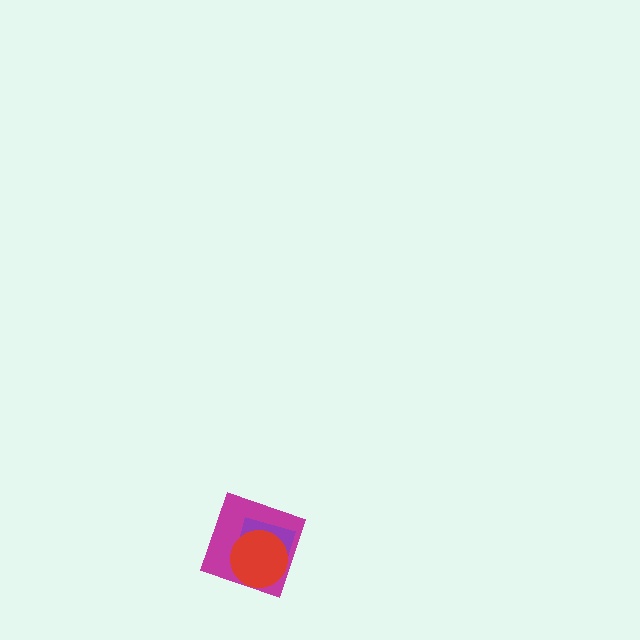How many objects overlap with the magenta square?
2 objects overlap with the magenta square.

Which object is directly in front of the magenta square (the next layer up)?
The purple rectangle is directly in front of the magenta square.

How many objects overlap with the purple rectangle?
2 objects overlap with the purple rectangle.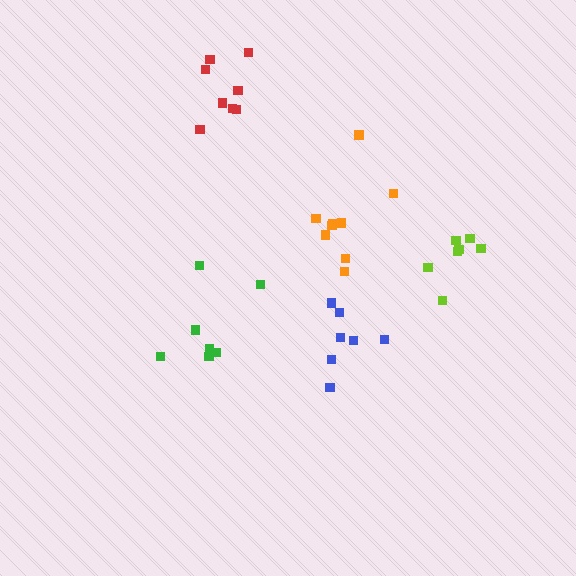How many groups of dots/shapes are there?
There are 5 groups.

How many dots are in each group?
Group 1: 7 dots, Group 2: 8 dots, Group 3: 7 dots, Group 4: 7 dots, Group 5: 9 dots (38 total).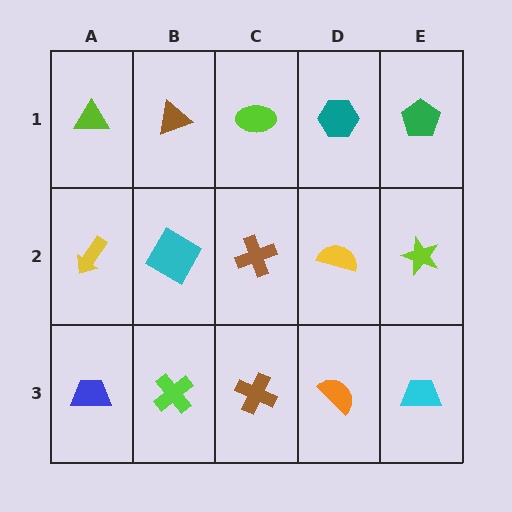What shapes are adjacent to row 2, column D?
A teal hexagon (row 1, column D), an orange semicircle (row 3, column D), a brown cross (row 2, column C), a lime star (row 2, column E).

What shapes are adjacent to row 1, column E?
A lime star (row 2, column E), a teal hexagon (row 1, column D).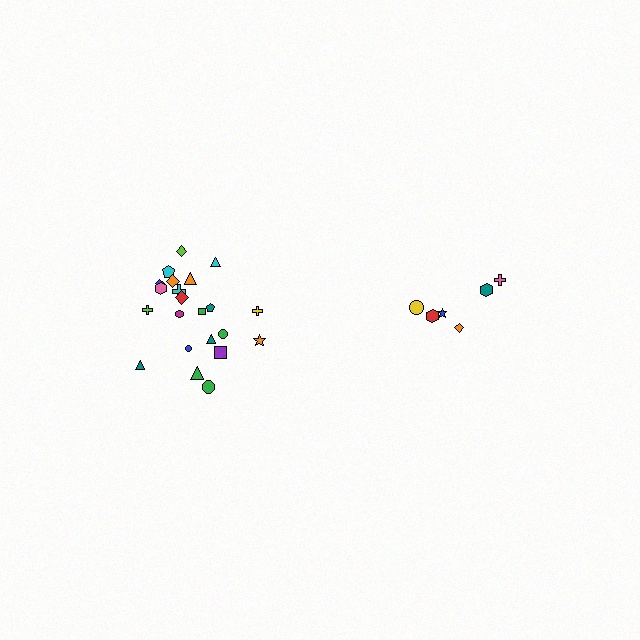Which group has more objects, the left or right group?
The left group.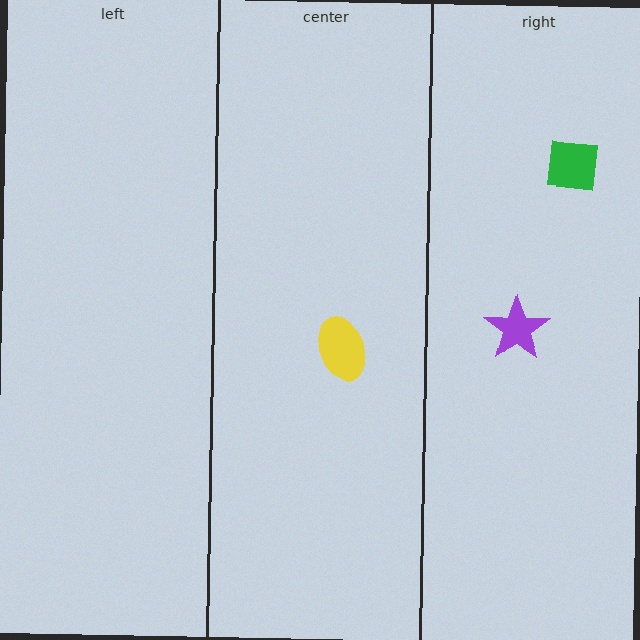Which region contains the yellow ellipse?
The center region.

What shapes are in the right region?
The green square, the purple star.